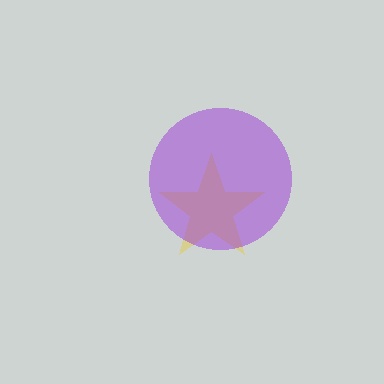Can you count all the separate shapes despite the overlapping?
Yes, there are 2 separate shapes.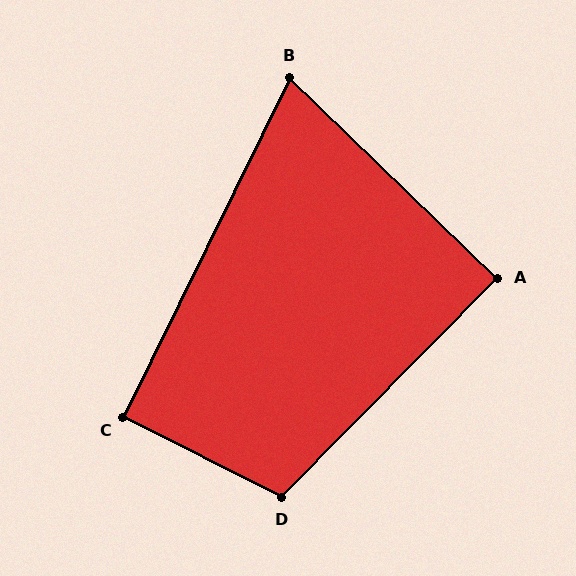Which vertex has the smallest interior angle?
B, at approximately 72 degrees.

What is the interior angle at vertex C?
Approximately 91 degrees (approximately right).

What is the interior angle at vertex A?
Approximately 89 degrees (approximately right).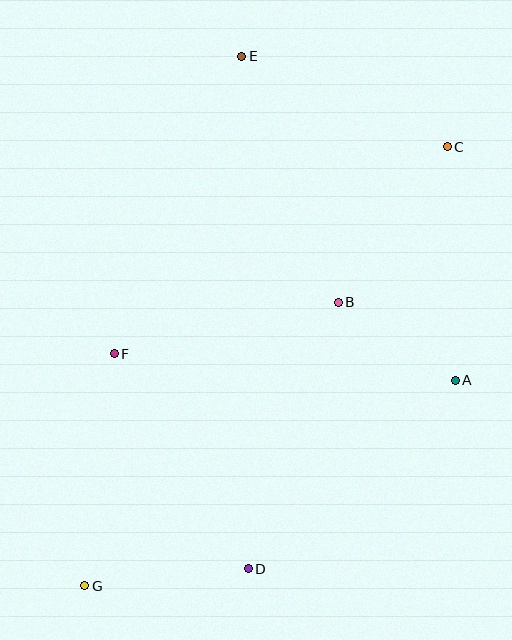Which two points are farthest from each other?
Points C and G are farthest from each other.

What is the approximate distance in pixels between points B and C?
The distance between B and C is approximately 190 pixels.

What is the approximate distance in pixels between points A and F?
The distance between A and F is approximately 342 pixels.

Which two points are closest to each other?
Points A and B are closest to each other.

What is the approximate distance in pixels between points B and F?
The distance between B and F is approximately 230 pixels.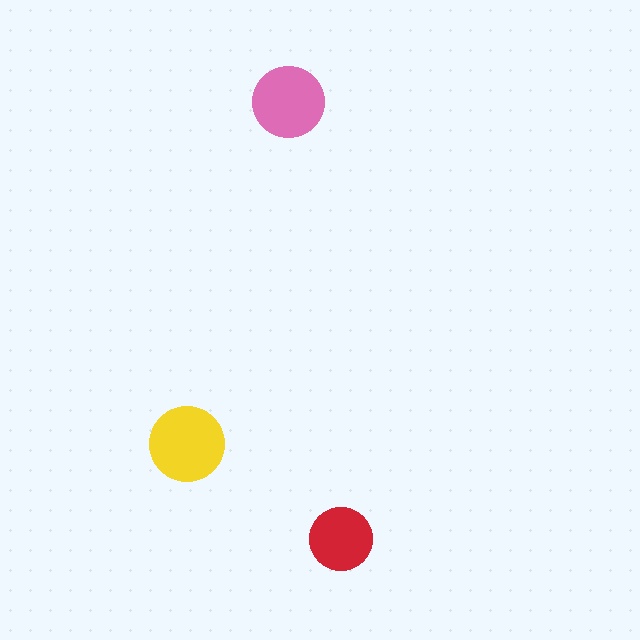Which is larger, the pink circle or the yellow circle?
The yellow one.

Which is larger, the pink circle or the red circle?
The pink one.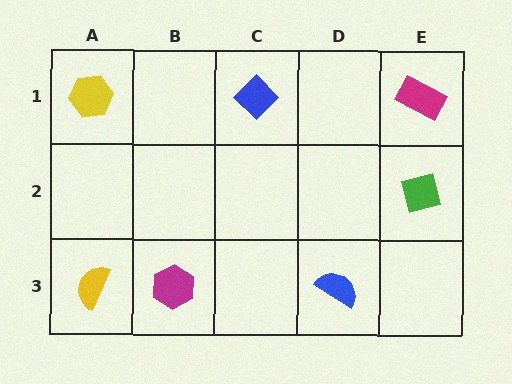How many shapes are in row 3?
3 shapes.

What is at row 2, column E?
A green square.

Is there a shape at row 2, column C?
No, that cell is empty.